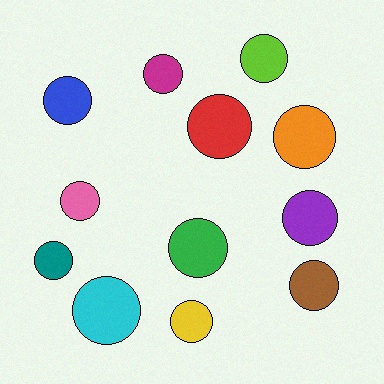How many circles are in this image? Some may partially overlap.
There are 12 circles.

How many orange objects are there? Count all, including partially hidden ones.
There is 1 orange object.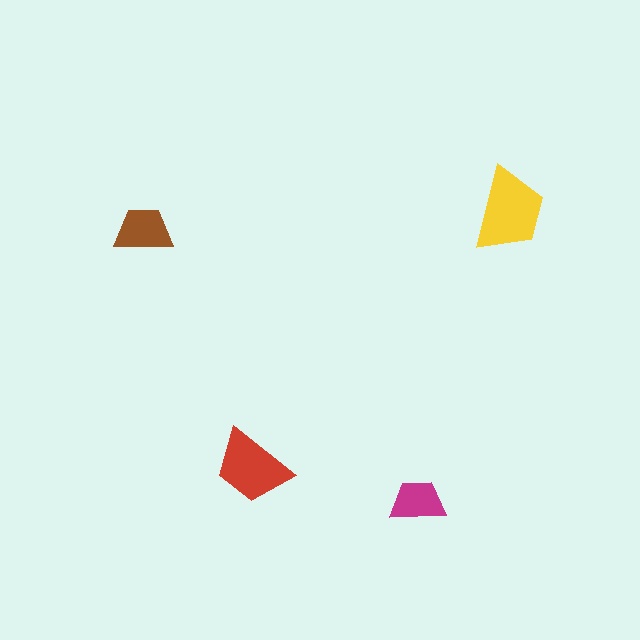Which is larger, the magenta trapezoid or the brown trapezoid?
The brown one.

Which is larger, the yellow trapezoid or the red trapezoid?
The yellow one.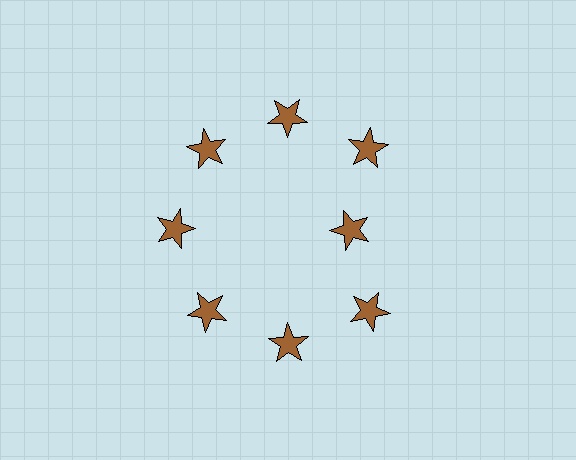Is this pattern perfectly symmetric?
No. The 8 brown stars are arranged in a ring, but one element near the 3 o'clock position is pulled inward toward the center, breaking the 8-fold rotational symmetry.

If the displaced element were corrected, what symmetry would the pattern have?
It would have 8-fold rotational symmetry — the pattern would map onto itself every 45 degrees.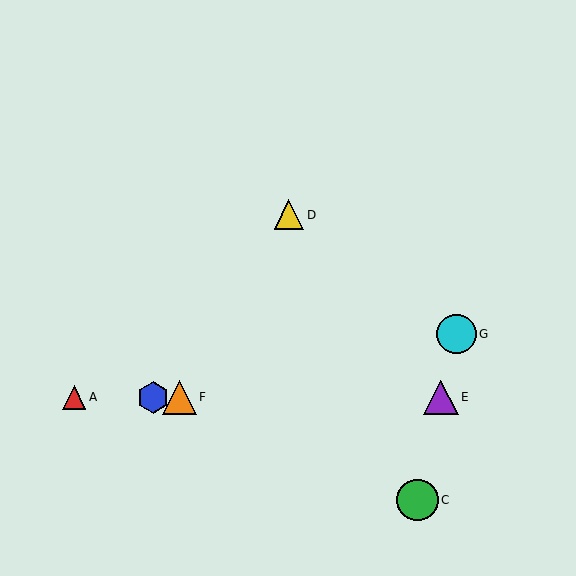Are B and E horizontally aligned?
Yes, both are at y≈397.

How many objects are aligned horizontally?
4 objects (A, B, E, F) are aligned horizontally.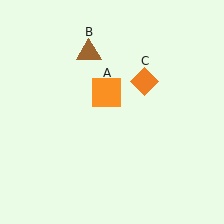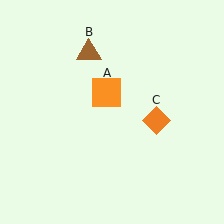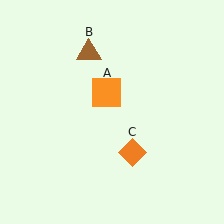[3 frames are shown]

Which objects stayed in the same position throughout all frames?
Orange square (object A) and brown triangle (object B) remained stationary.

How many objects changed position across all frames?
1 object changed position: orange diamond (object C).